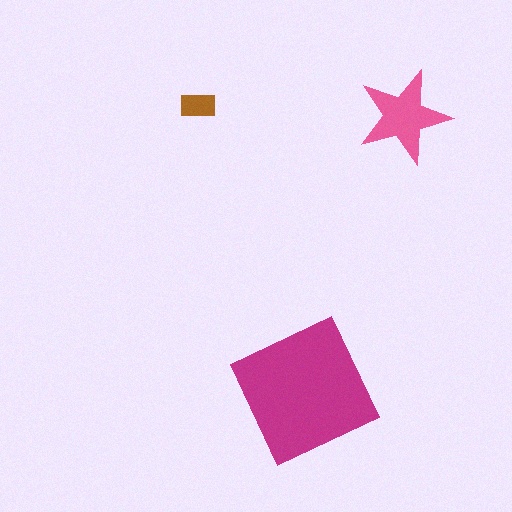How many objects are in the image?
There are 3 objects in the image.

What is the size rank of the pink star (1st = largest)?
2nd.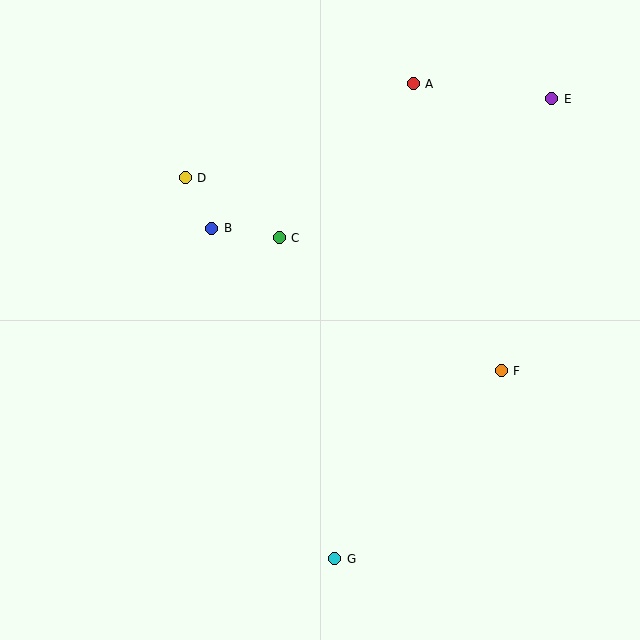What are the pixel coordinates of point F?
Point F is at (501, 371).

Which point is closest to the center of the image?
Point C at (279, 238) is closest to the center.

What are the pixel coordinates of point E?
Point E is at (552, 99).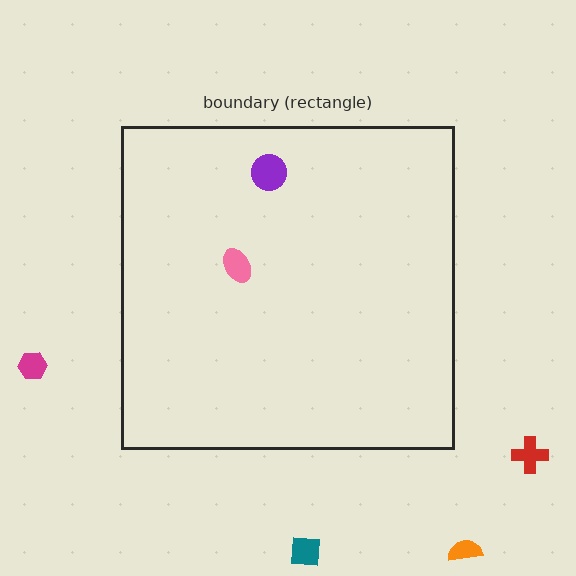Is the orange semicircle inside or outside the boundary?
Outside.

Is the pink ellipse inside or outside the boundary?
Inside.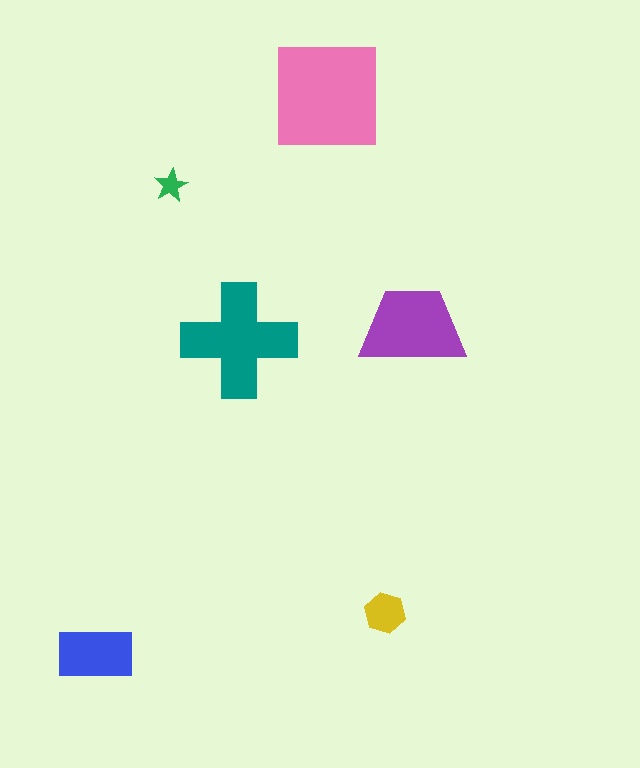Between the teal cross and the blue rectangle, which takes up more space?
The teal cross.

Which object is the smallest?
The green star.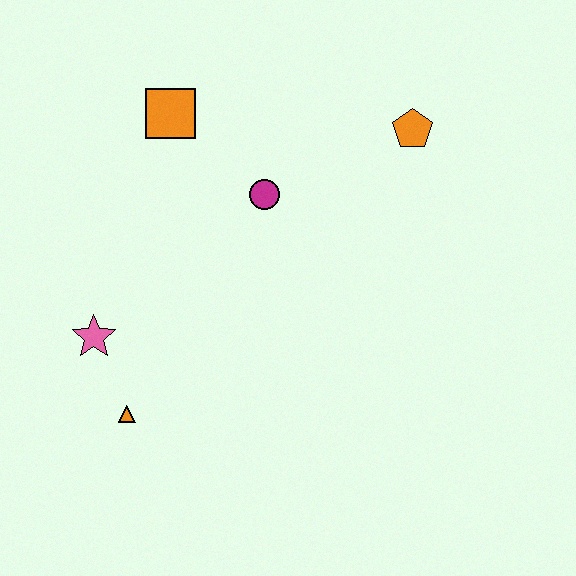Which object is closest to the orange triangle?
The pink star is closest to the orange triangle.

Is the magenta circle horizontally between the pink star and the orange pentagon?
Yes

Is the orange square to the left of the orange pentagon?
Yes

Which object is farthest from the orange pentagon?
The orange triangle is farthest from the orange pentagon.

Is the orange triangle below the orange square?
Yes